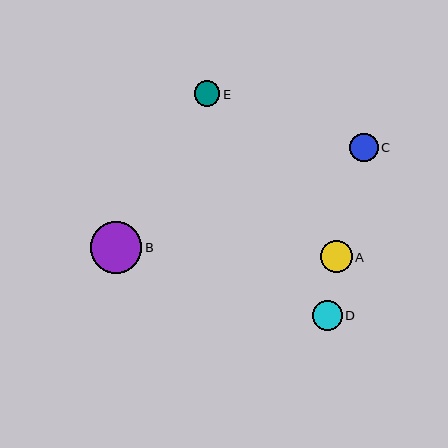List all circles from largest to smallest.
From largest to smallest: B, A, D, C, E.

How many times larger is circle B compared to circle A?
Circle B is approximately 1.6 times the size of circle A.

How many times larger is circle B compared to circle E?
Circle B is approximately 2.0 times the size of circle E.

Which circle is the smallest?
Circle E is the smallest with a size of approximately 25 pixels.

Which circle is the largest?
Circle B is the largest with a size of approximately 52 pixels.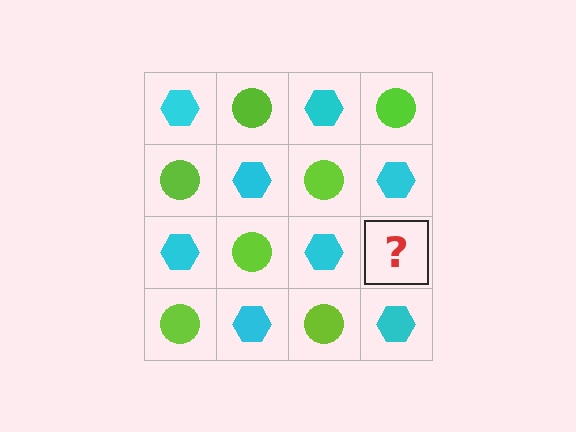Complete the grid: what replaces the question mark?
The question mark should be replaced with a lime circle.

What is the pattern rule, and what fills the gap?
The rule is that it alternates cyan hexagon and lime circle in a checkerboard pattern. The gap should be filled with a lime circle.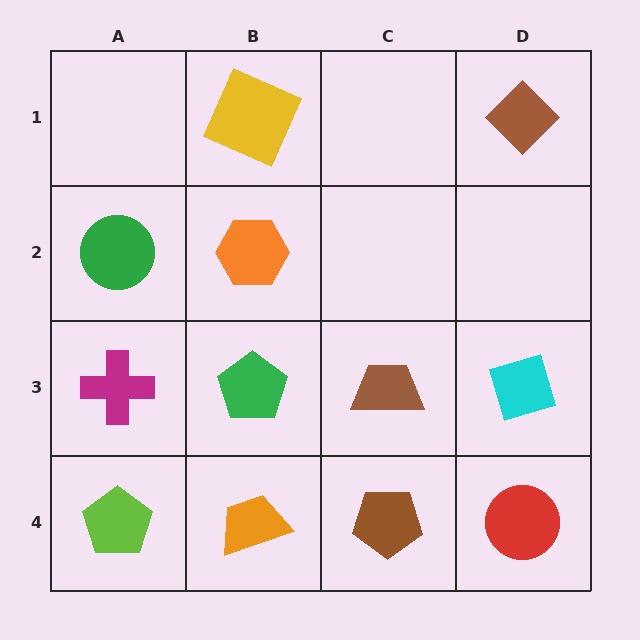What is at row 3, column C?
A brown trapezoid.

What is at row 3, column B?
A green pentagon.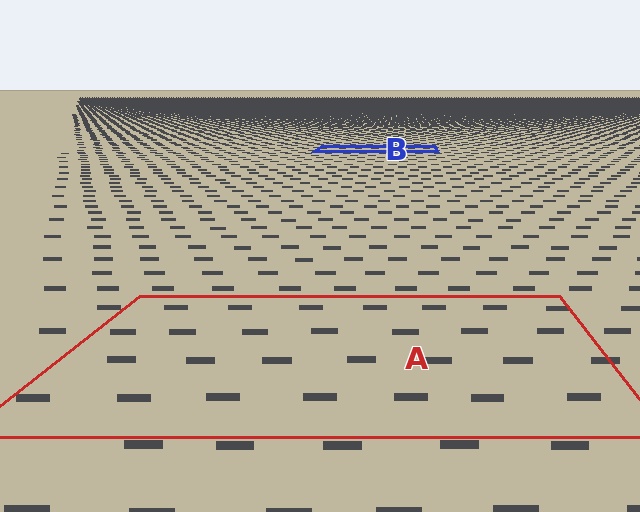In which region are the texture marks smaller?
The texture marks are smaller in region B, because it is farther away.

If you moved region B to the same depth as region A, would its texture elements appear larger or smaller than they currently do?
They would appear larger. At a closer depth, the same texture elements are projected at a bigger on-screen size.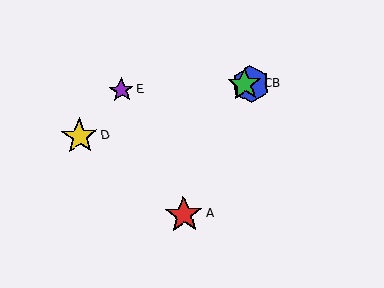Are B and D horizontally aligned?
No, B is at y≈84 and D is at y≈136.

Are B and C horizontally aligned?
Yes, both are at y≈84.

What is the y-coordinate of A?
Object A is at y≈215.